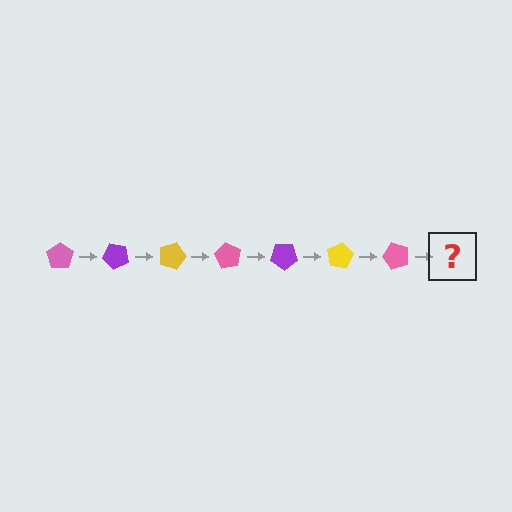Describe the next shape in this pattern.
It should be a purple pentagon, rotated 315 degrees from the start.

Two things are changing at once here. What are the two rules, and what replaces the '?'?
The two rules are that it rotates 45 degrees each step and the color cycles through pink, purple, and yellow. The '?' should be a purple pentagon, rotated 315 degrees from the start.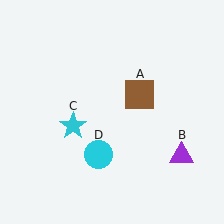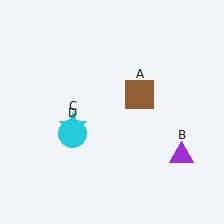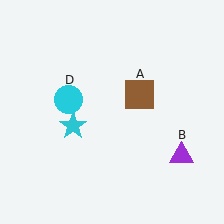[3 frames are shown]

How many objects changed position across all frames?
1 object changed position: cyan circle (object D).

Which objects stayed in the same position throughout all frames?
Brown square (object A) and purple triangle (object B) and cyan star (object C) remained stationary.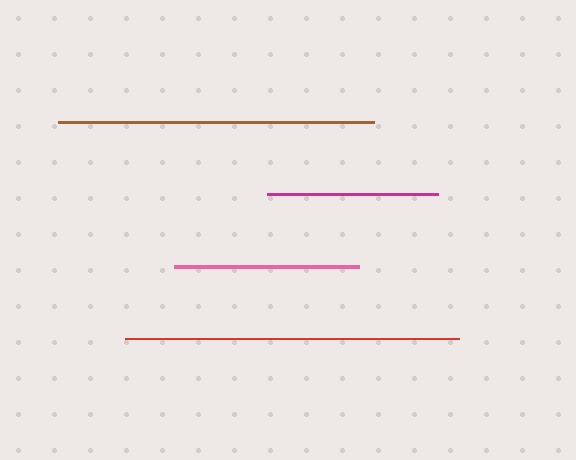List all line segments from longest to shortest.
From longest to shortest: red, brown, pink, magenta.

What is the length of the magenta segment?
The magenta segment is approximately 171 pixels long.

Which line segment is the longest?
The red line is the longest at approximately 334 pixels.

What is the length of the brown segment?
The brown segment is approximately 316 pixels long.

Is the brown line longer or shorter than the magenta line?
The brown line is longer than the magenta line.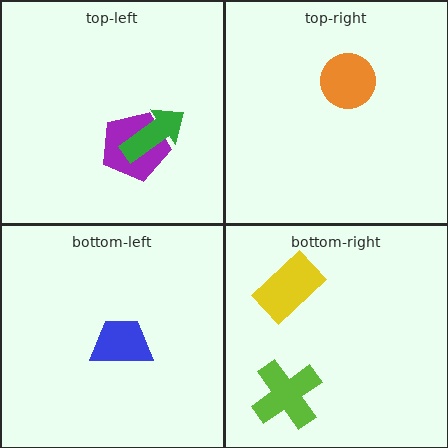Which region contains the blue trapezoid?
The bottom-left region.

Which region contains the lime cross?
The bottom-right region.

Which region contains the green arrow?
The top-left region.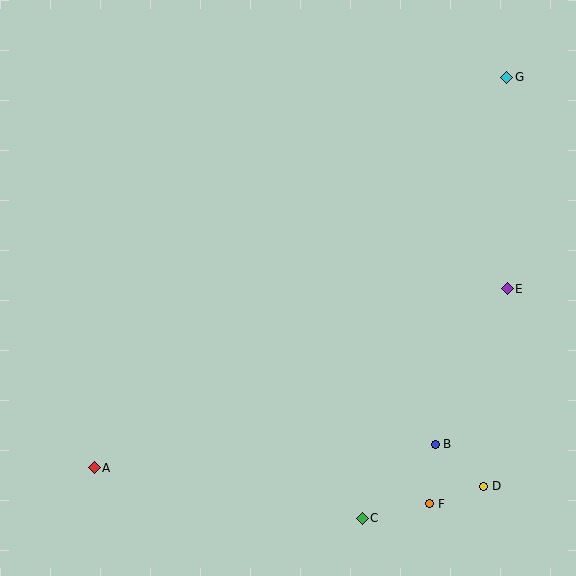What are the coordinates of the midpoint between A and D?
The midpoint between A and D is at (289, 477).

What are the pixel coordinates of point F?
Point F is at (430, 504).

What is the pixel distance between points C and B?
The distance between C and B is 104 pixels.